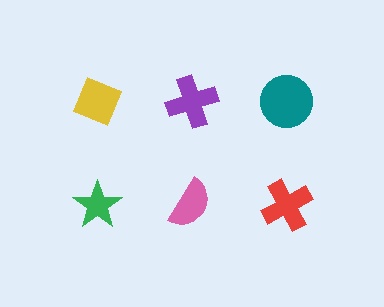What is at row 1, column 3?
A teal circle.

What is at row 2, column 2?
A pink semicircle.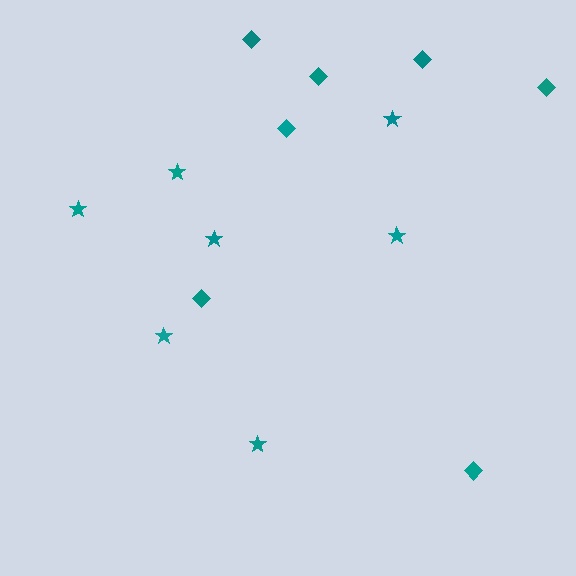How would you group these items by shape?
There are 2 groups: one group of stars (7) and one group of diamonds (7).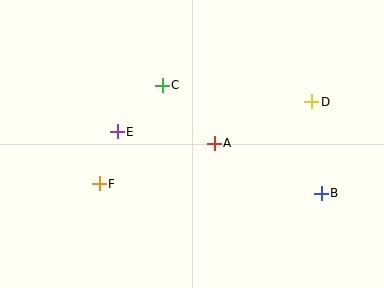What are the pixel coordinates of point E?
Point E is at (117, 132).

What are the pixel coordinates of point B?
Point B is at (321, 193).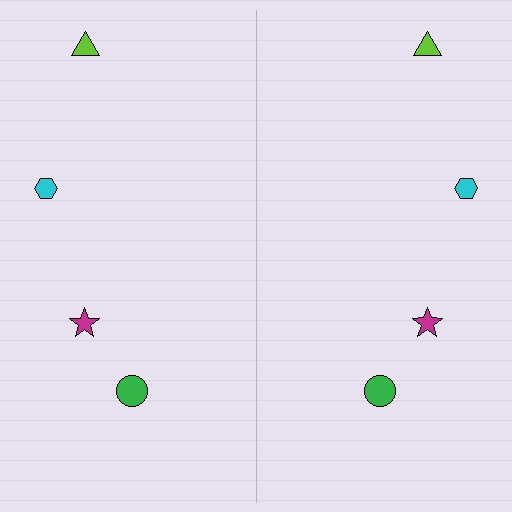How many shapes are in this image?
There are 8 shapes in this image.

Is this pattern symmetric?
Yes, this pattern has bilateral (reflection) symmetry.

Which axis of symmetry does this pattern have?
The pattern has a vertical axis of symmetry running through the center of the image.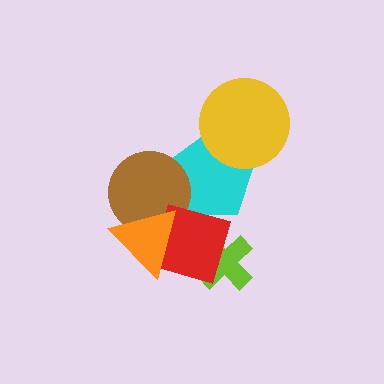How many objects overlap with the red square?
4 objects overlap with the red square.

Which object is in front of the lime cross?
The red square is in front of the lime cross.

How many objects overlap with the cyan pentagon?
3 objects overlap with the cyan pentagon.